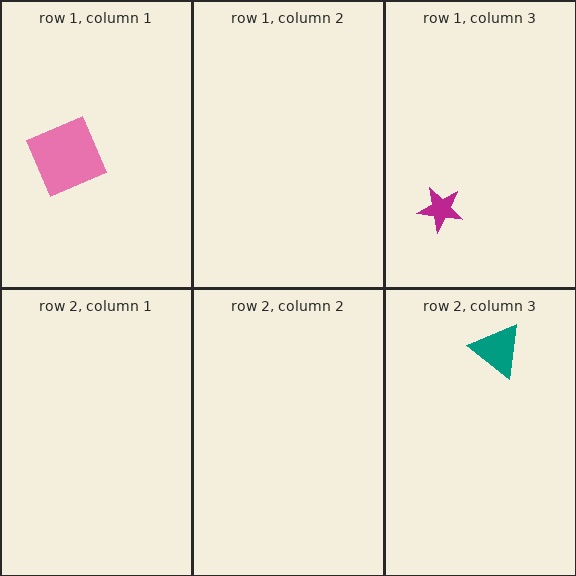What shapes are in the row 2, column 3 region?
The teal triangle.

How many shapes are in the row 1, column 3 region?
1.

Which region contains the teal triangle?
The row 2, column 3 region.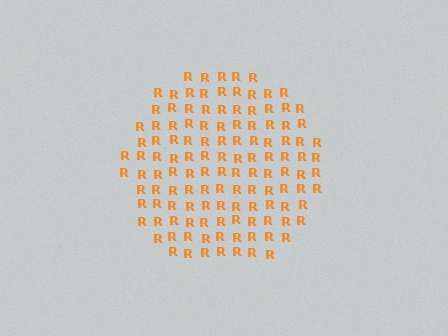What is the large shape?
The large shape is a circle.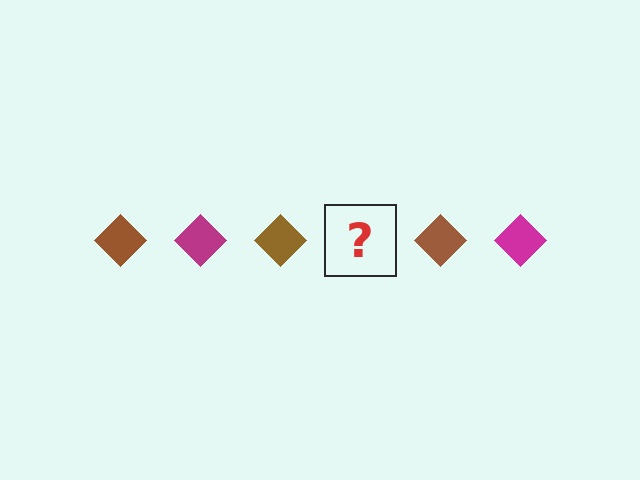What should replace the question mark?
The question mark should be replaced with a magenta diamond.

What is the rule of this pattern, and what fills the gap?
The rule is that the pattern cycles through brown, magenta diamonds. The gap should be filled with a magenta diamond.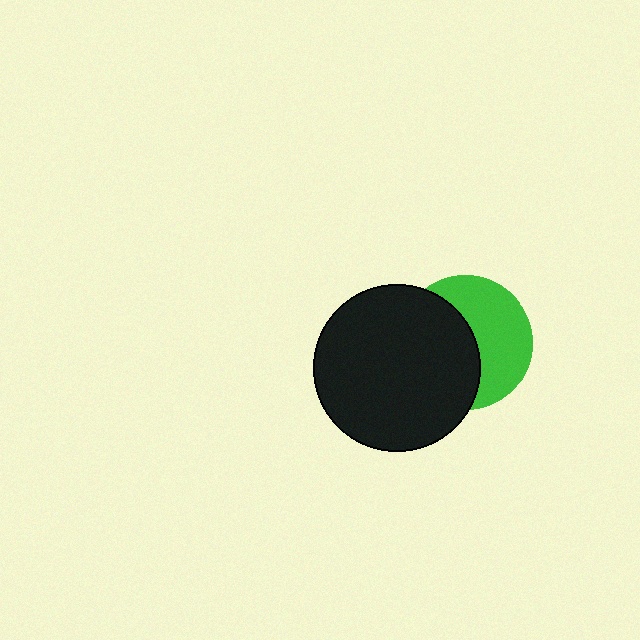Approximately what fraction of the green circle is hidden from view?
Roughly 51% of the green circle is hidden behind the black circle.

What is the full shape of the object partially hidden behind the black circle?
The partially hidden object is a green circle.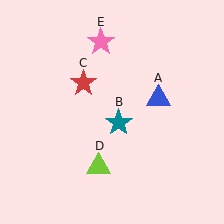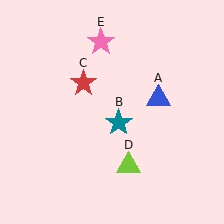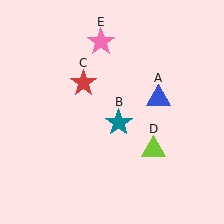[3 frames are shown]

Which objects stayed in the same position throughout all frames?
Blue triangle (object A) and teal star (object B) and red star (object C) and pink star (object E) remained stationary.